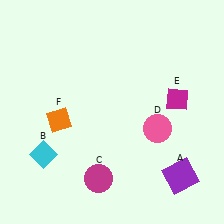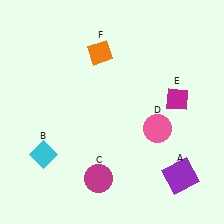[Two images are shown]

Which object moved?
The orange diamond (F) moved up.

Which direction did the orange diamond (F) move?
The orange diamond (F) moved up.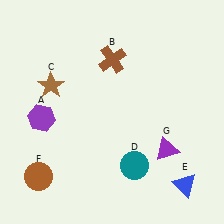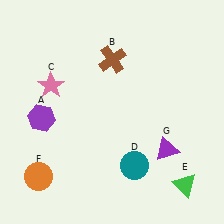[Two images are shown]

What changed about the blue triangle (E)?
In Image 1, E is blue. In Image 2, it changed to green.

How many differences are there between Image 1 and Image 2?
There are 3 differences between the two images.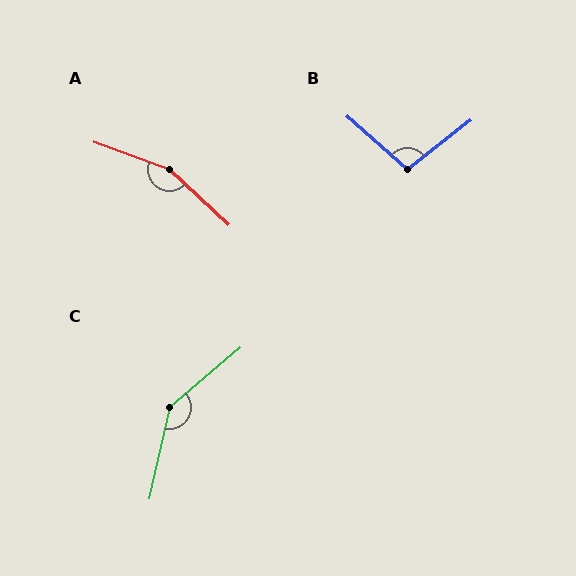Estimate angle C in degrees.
Approximately 143 degrees.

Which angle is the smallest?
B, at approximately 100 degrees.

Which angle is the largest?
A, at approximately 157 degrees.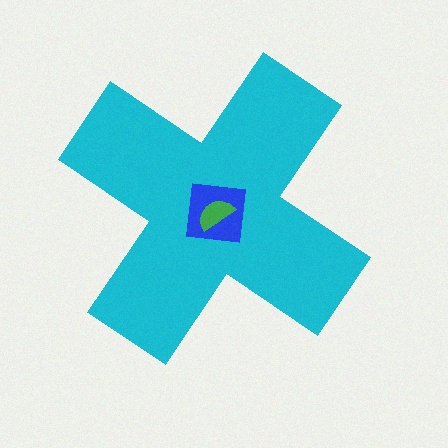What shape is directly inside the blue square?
The green semicircle.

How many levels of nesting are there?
3.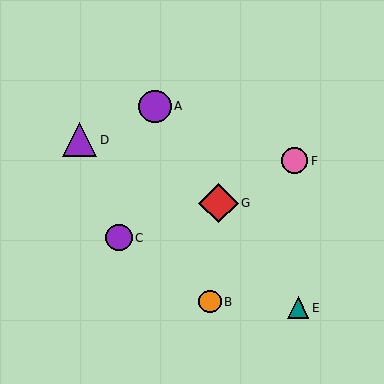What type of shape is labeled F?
Shape F is a pink circle.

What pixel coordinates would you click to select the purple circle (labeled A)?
Click at (155, 106) to select the purple circle A.